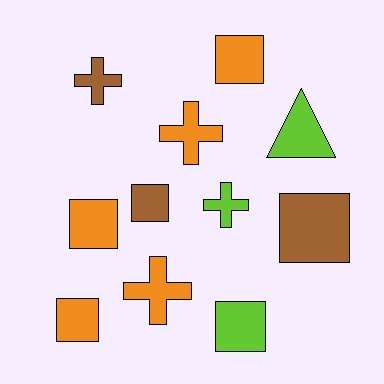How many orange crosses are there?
There are 2 orange crosses.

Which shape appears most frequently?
Square, with 6 objects.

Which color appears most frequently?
Orange, with 5 objects.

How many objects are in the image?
There are 11 objects.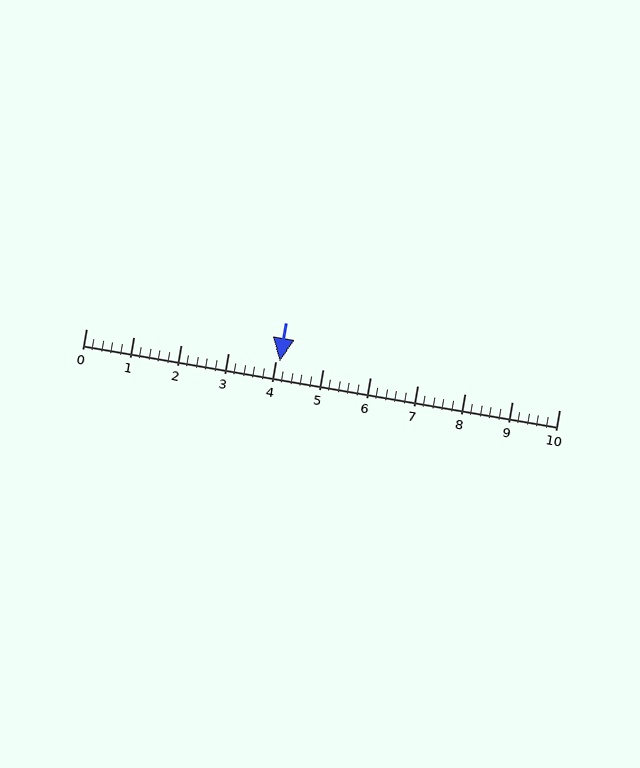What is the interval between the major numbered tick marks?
The major tick marks are spaced 1 units apart.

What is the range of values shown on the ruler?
The ruler shows values from 0 to 10.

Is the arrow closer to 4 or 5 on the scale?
The arrow is closer to 4.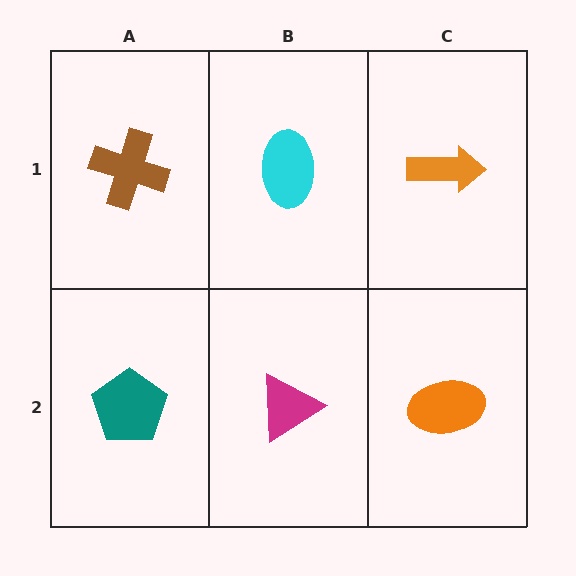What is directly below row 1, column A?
A teal pentagon.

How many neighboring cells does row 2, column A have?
2.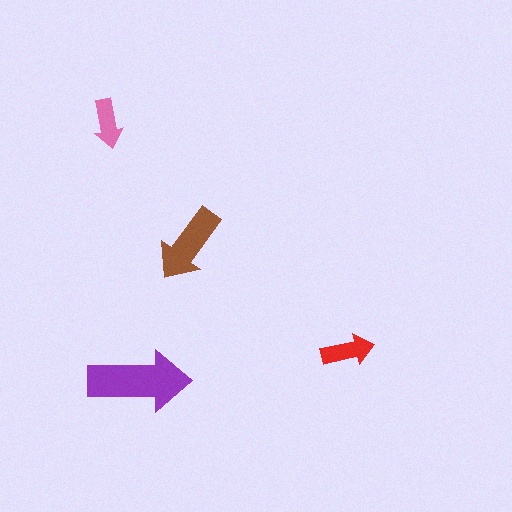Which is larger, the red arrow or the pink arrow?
The red one.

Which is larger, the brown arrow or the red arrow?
The brown one.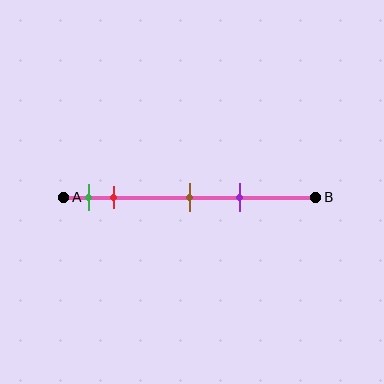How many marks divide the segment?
There are 4 marks dividing the segment.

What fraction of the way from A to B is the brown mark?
The brown mark is approximately 50% (0.5) of the way from A to B.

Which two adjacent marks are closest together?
The green and red marks are the closest adjacent pair.